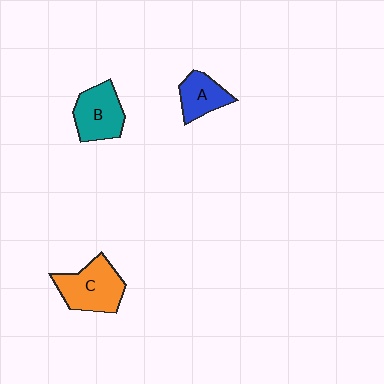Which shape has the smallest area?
Shape A (blue).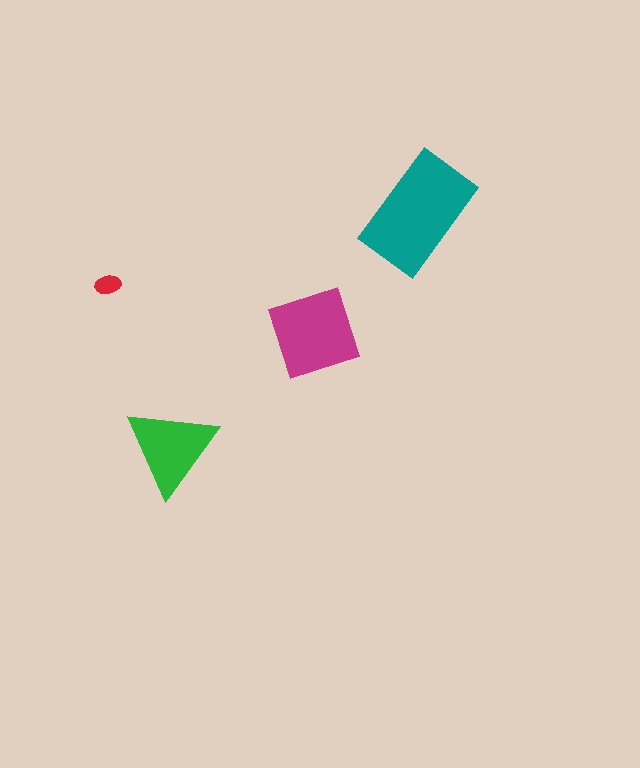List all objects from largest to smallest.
The teal rectangle, the magenta diamond, the green triangle, the red ellipse.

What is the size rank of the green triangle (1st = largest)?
3rd.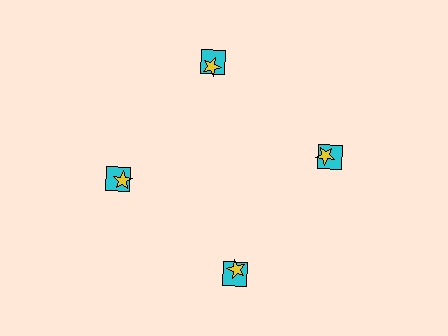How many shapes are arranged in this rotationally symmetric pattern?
There are 8 shapes, arranged in 4 groups of 2.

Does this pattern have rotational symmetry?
Yes, this pattern has 4-fold rotational symmetry. It looks the same after rotating 90 degrees around the center.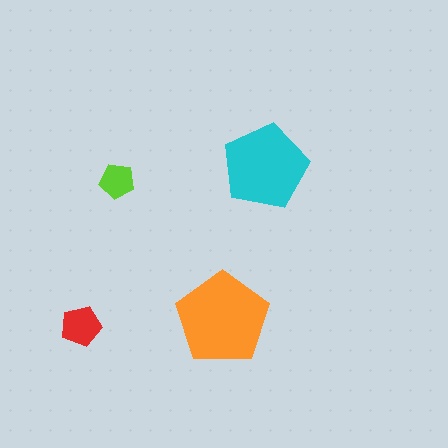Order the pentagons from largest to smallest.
the orange one, the cyan one, the red one, the lime one.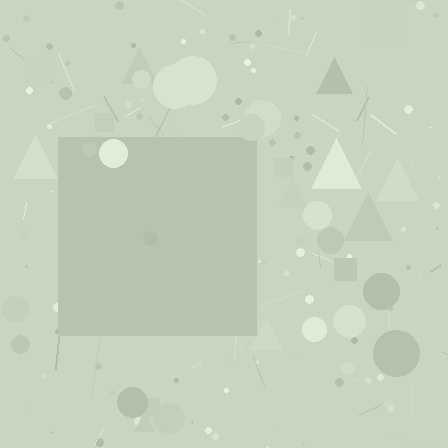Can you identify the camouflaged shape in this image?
The camouflaged shape is a square.